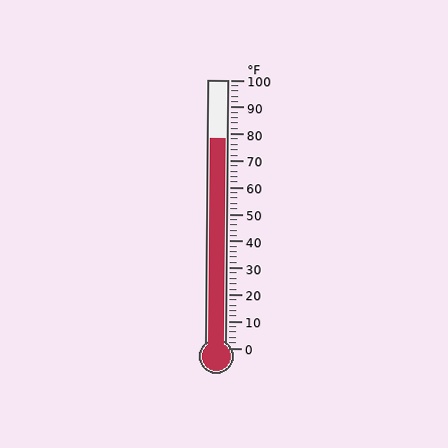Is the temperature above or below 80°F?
The temperature is below 80°F.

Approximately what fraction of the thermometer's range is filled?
The thermometer is filled to approximately 80% of its range.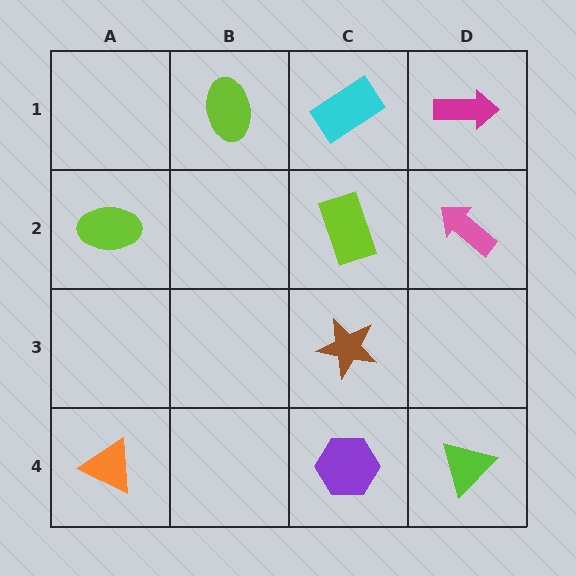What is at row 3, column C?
A brown star.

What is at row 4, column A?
An orange triangle.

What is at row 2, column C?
A lime rectangle.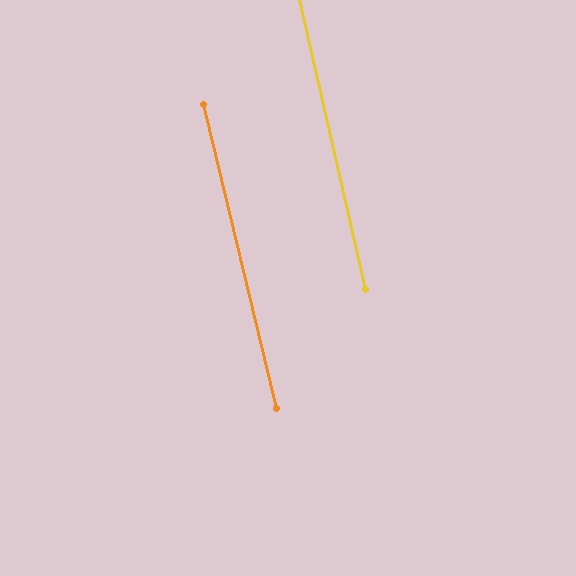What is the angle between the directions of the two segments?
Approximately 1 degree.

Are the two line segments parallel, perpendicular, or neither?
Parallel — their directions differ by only 0.8°.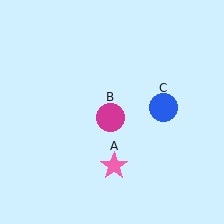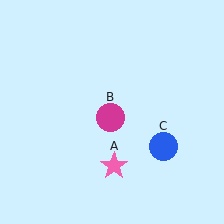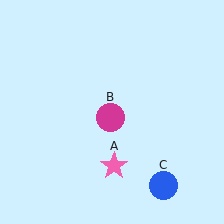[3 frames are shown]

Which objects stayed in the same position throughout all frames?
Pink star (object A) and magenta circle (object B) remained stationary.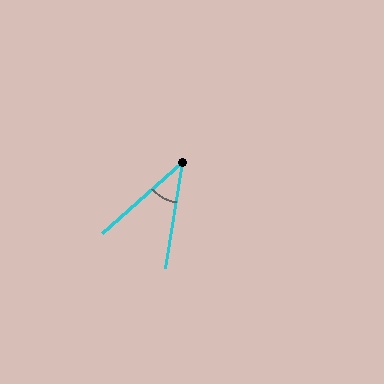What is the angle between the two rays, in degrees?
Approximately 39 degrees.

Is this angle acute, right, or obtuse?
It is acute.